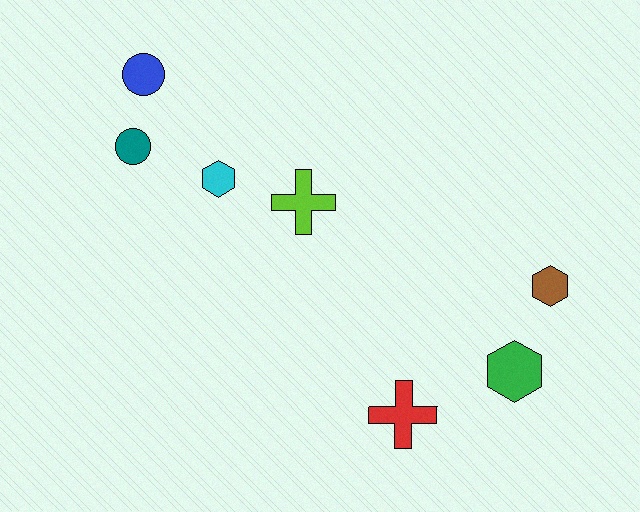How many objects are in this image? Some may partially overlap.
There are 7 objects.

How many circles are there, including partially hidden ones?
There are 2 circles.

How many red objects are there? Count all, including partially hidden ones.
There is 1 red object.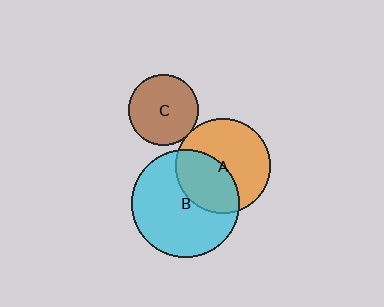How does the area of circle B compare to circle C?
Approximately 2.3 times.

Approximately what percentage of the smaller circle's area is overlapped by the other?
Approximately 45%.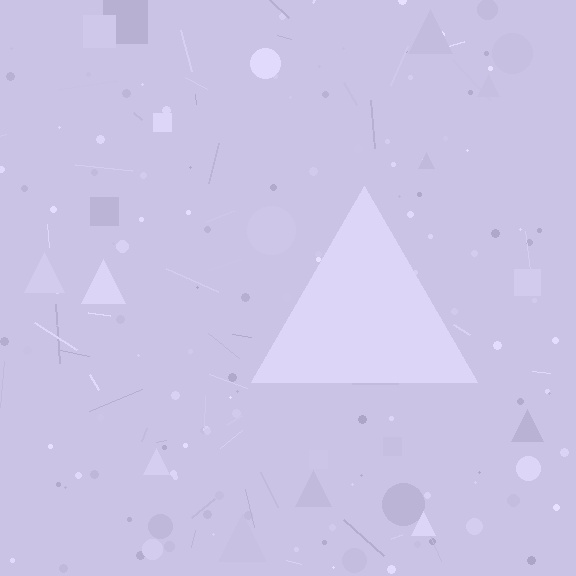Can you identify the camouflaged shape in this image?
The camouflaged shape is a triangle.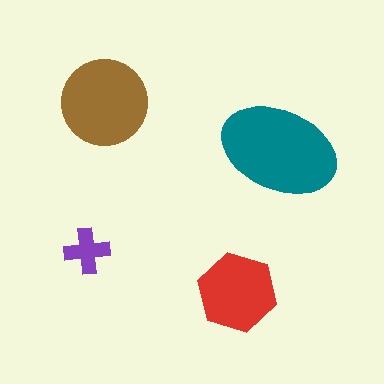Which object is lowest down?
The red hexagon is bottommost.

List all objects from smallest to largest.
The purple cross, the red hexagon, the brown circle, the teal ellipse.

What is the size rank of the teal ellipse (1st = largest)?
1st.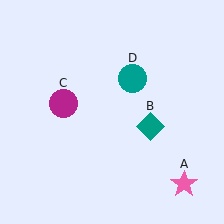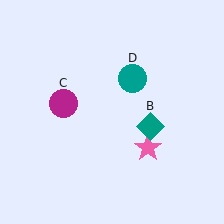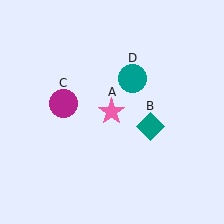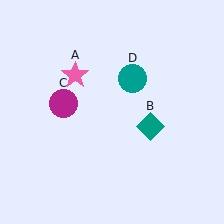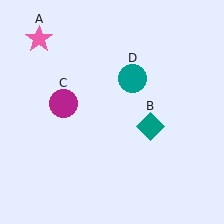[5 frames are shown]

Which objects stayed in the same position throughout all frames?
Teal diamond (object B) and magenta circle (object C) and teal circle (object D) remained stationary.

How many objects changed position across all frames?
1 object changed position: pink star (object A).